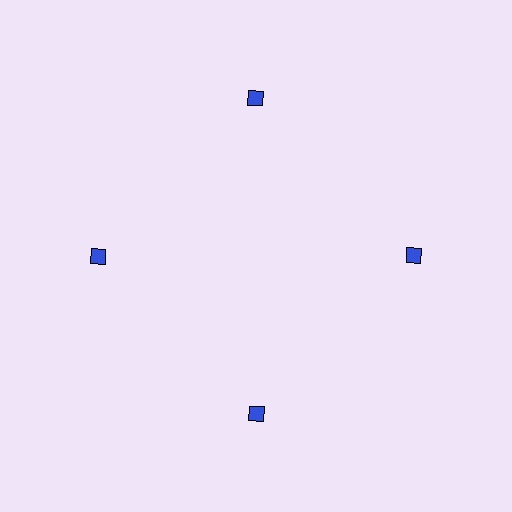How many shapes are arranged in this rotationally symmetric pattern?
There are 4 shapes, arranged in 4 groups of 1.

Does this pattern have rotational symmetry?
Yes, this pattern has 4-fold rotational symmetry. It looks the same after rotating 90 degrees around the center.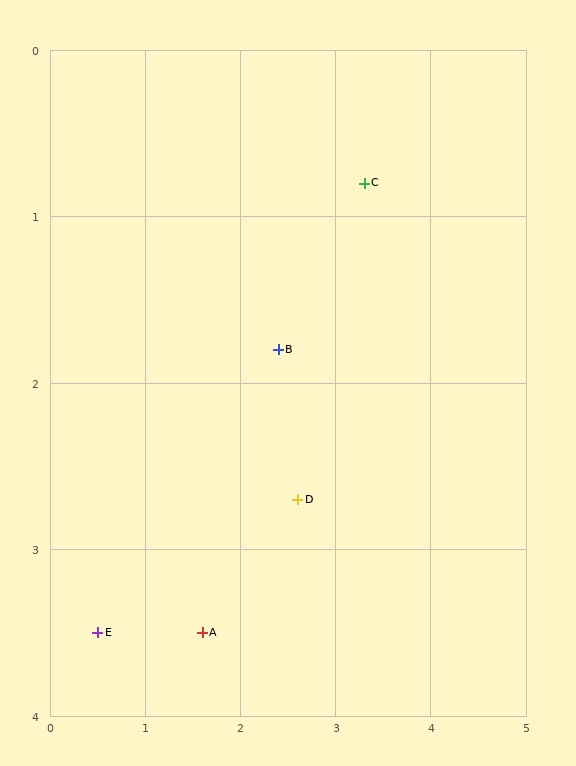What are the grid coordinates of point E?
Point E is at approximately (0.5, 3.5).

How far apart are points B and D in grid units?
Points B and D are about 0.9 grid units apart.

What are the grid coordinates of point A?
Point A is at approximately (1.6, 3.5).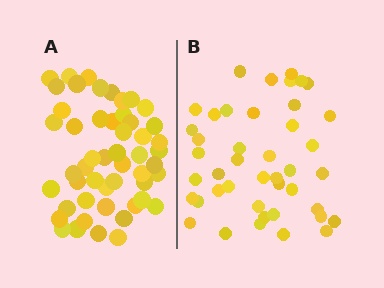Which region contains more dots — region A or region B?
Region A (the left region) has more dots.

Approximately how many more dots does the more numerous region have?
Region A has roughly 8 or so more dots than region B.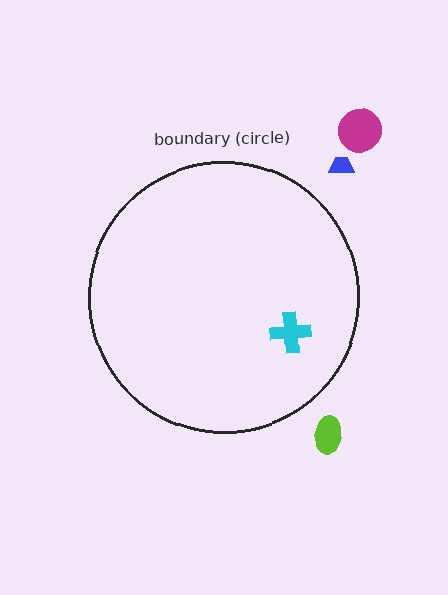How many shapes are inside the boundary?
1 inside, 3 outside.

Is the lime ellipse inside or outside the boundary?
Outside.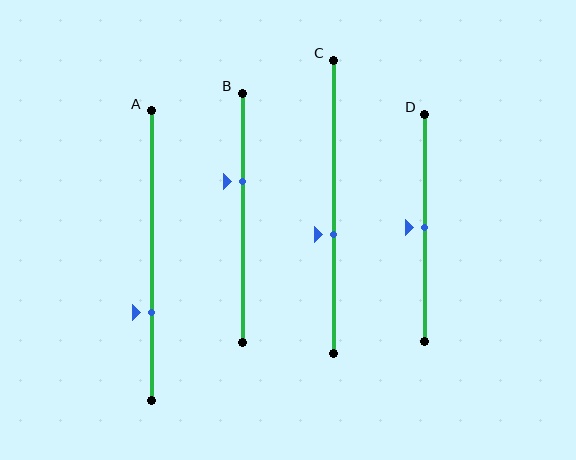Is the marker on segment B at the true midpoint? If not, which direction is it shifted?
No, the marker on segment B is shifted upward by about 15% of the segment length.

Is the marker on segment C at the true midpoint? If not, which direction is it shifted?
No, the marker on segment C is shifted downward by about 9% of the segment length.